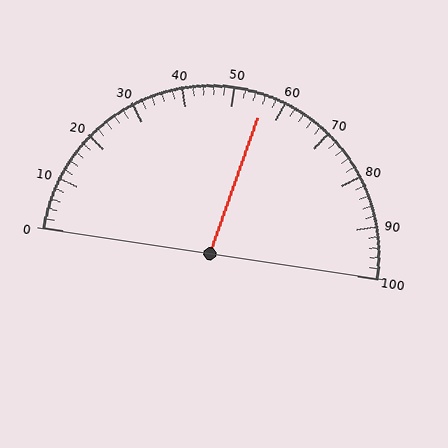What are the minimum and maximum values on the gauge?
The gauge ranges from 0 to 100.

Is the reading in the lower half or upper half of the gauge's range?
The reading is in the upper half of the range (0 to 100).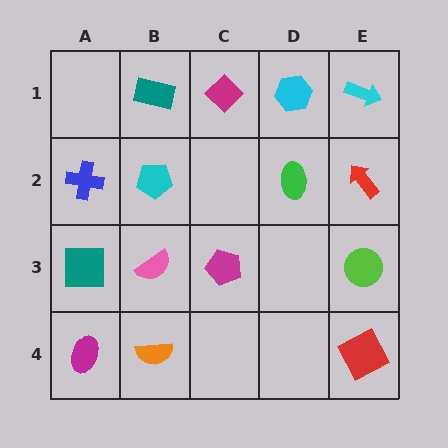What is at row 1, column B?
A teal rectangle.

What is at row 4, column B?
An orange semicircle.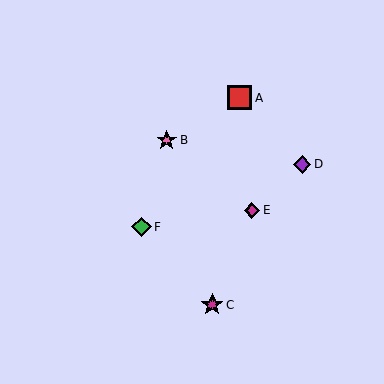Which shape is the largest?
The red square (labeled A) is the largest.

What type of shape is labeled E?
Shape E is a magenta diamond.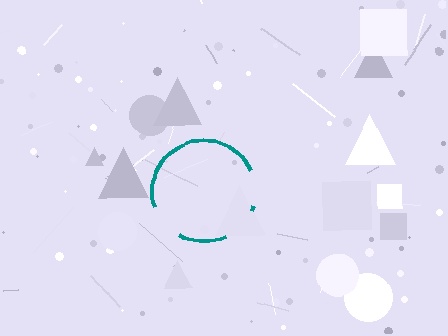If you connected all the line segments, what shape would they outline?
They would outline a circle.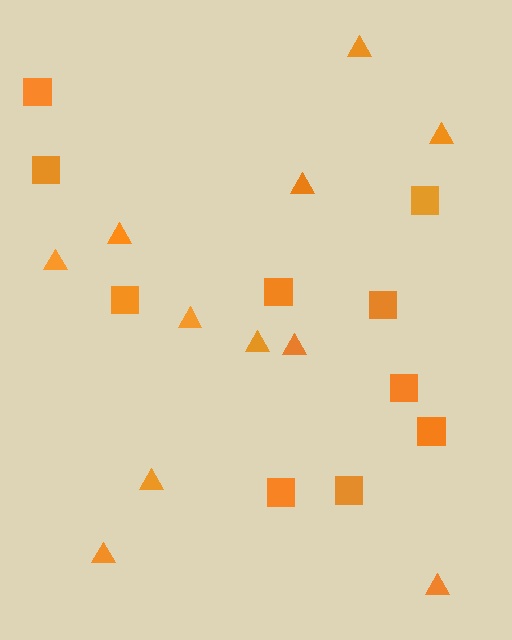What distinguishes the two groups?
There are 2 groups: one group of triangles (11) and one group of squares (10).